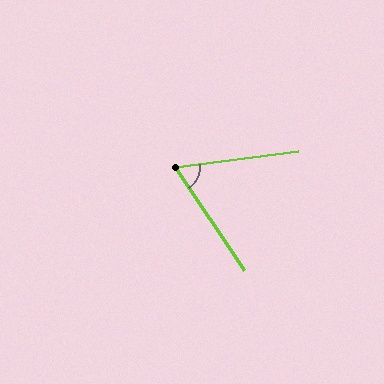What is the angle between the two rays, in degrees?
Approximately 64 degrees.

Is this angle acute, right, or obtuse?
It is acute.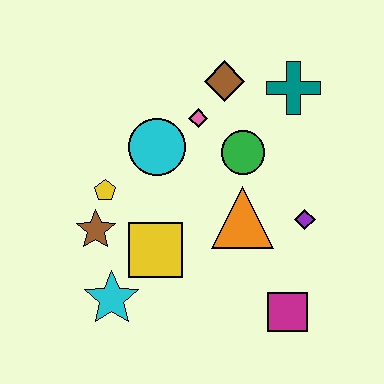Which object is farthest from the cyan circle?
The magenta square is farthest from the cyan circle.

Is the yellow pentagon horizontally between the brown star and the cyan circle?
Yes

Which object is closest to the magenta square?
The purple diamond is closest to the magenta square.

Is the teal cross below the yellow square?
No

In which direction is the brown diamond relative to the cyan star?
The brown diamond is above the cyan star.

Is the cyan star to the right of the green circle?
No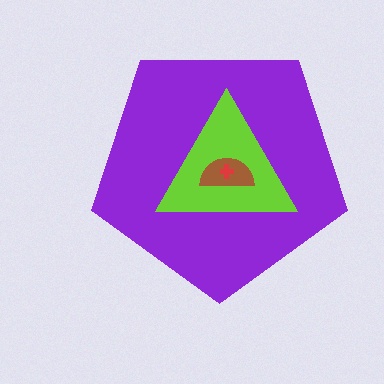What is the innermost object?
The red cross.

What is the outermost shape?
The purple pentagon.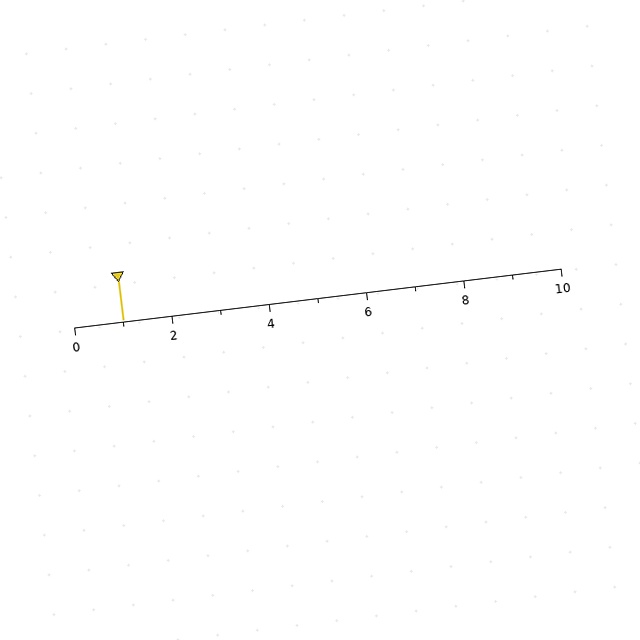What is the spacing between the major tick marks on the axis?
The major ticks are spaced 2 apart.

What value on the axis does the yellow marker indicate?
The marker indicates approximately 1.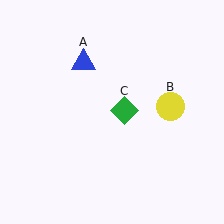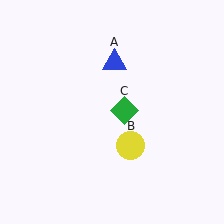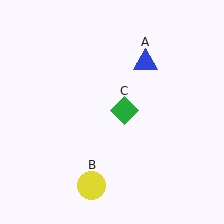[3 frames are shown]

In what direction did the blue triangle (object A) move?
The blue triangle (object A) moved right.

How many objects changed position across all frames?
2 objects changed position: blue triangle (object A), yellow circle (object B).